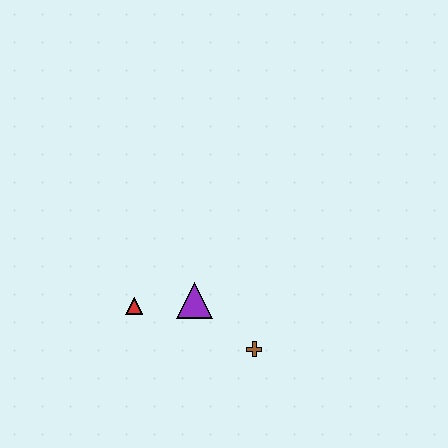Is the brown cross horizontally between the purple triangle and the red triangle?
No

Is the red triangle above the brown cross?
Yes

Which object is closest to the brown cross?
The purple triangle is closest to the brown cross.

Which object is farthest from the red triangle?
The brown cross is farthest from the red triangle.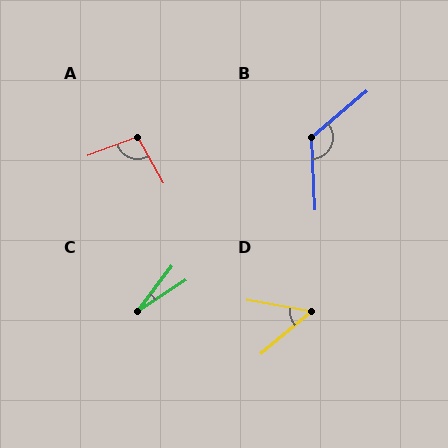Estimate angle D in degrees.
Approximately 50 degrees.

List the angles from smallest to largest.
C (20°), D (50°), A (98°), B (128°).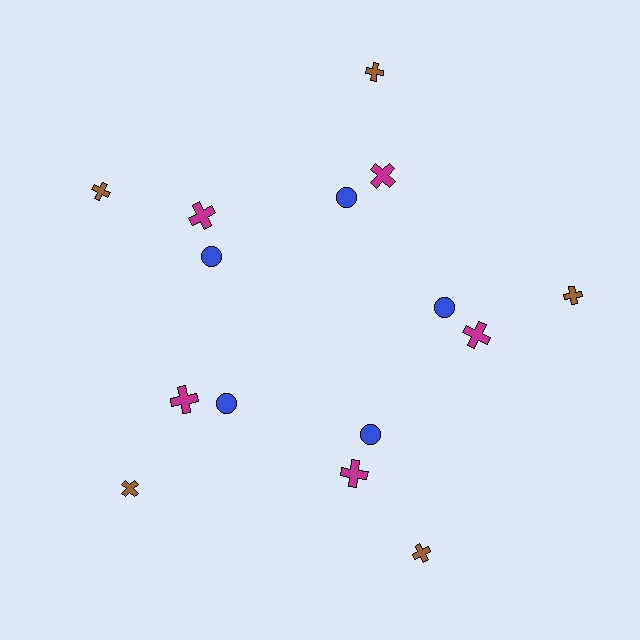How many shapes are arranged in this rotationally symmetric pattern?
There are 15 shapes, arranged in 5 groups of 3.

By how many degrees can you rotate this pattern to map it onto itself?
The pattern maps onto itself every 72 degrees of rotation.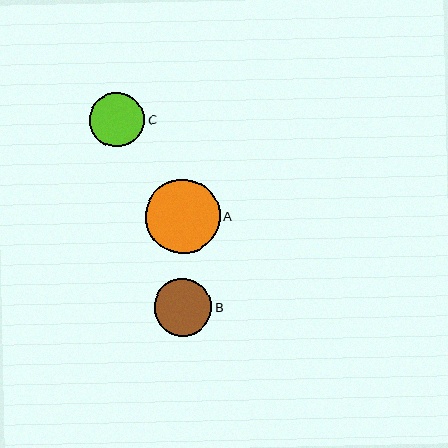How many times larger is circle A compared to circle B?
Circle A is approximately 1.3 times the size of circle B.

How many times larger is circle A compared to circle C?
Circle A is approximately 1.4 times the size of circle C.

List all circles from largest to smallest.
From largest to smallest: A, B, C.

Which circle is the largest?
Circle A is the largest with a size of approximately 75 pixels.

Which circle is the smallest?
Circle C is the smallest with a size of approximately 55 pixels.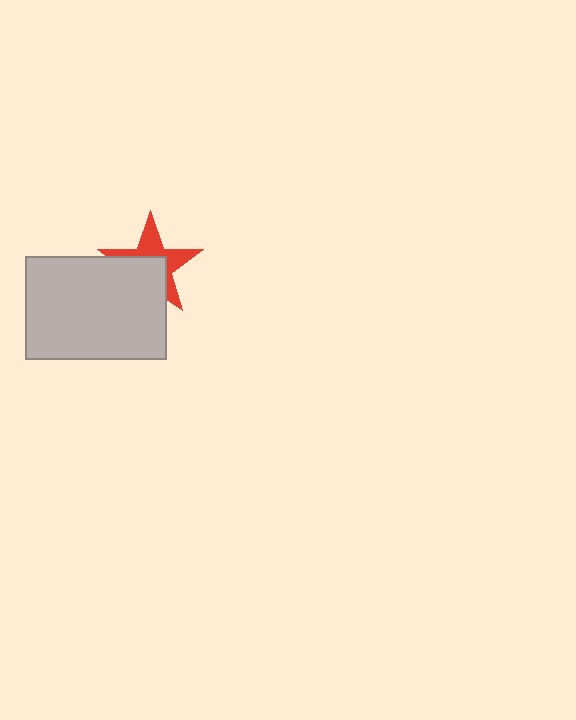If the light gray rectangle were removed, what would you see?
You would see the complete red star.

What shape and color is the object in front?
The object in front is a light gray rectangle.